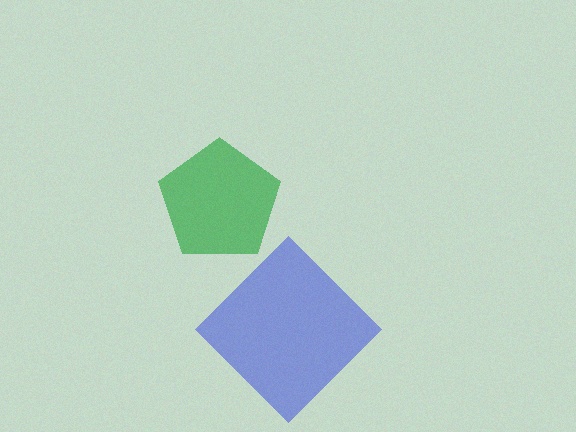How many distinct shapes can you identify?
There are 2 distinct shapes: a green pentagon, a blue diamond.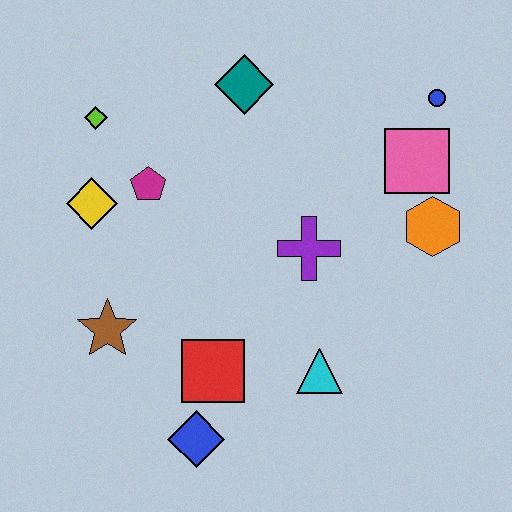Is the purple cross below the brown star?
No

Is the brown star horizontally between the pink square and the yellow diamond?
Yes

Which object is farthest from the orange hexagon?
The lime diamond is farthest from the orange hexagon.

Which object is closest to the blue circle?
The pink square is closest to the blue circle.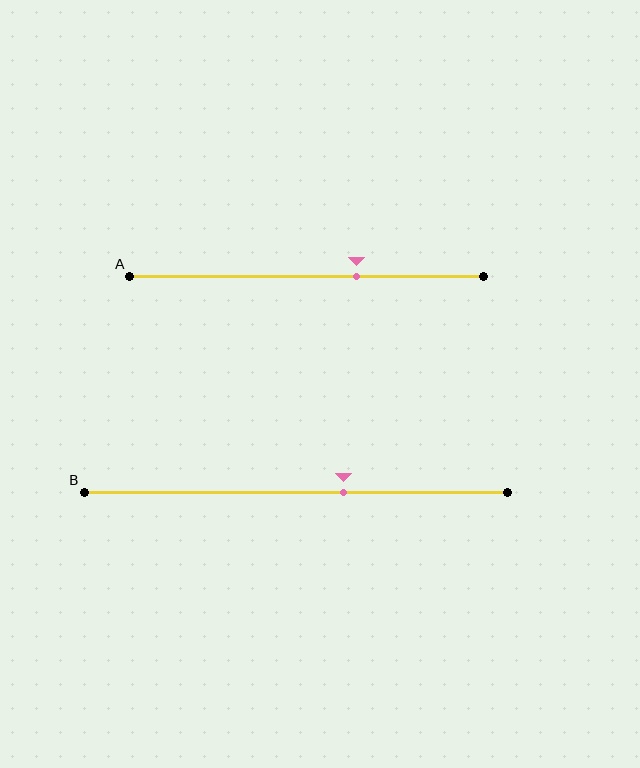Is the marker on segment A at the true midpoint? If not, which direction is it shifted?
No, the marker on segment A is shifted to the right by about 14% of the segment length.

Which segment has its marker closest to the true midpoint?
Segment B has its marker closest to the true midpoint.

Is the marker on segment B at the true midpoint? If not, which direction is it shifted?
No, the marker on segment B is shifted to the right by about 11% of the segment length.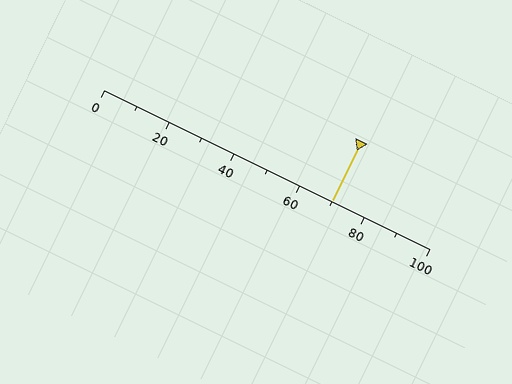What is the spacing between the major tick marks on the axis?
The major ticks are spaced 20 apart.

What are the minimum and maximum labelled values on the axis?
The axis runs from 0 to 100.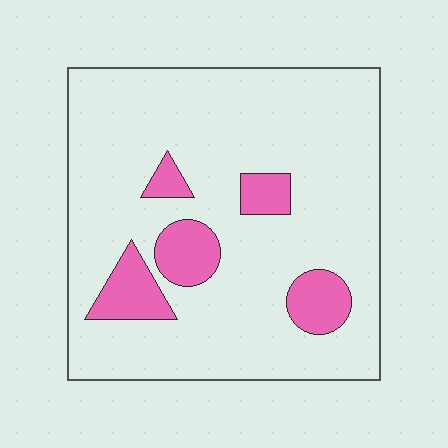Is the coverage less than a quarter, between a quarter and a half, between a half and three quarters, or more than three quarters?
Less than a quarter.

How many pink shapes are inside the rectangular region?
5.